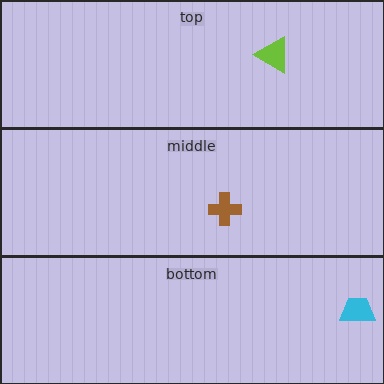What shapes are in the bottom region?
The cyan trapezoid.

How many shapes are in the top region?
1.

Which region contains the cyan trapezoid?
The bottom region.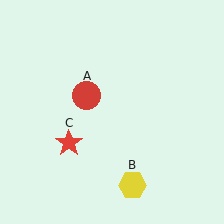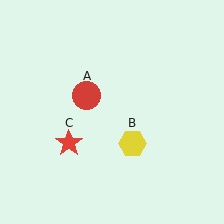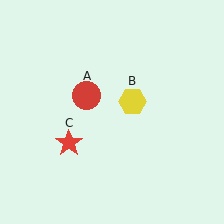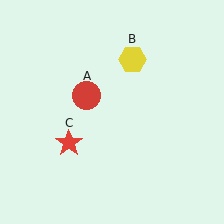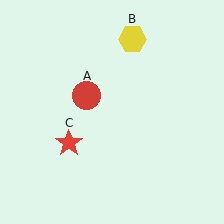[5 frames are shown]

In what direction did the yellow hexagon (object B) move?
The yellow hexagon (object B) moved up.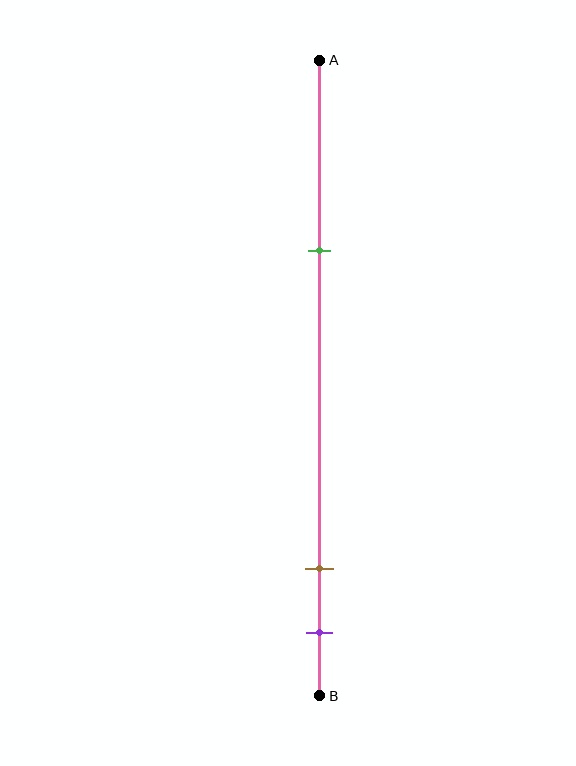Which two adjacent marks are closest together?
The brown and purple marks are the closest adjacent pair.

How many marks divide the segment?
There are 3 marks dividing the segment.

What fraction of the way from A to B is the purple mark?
The purple mark is approximately 90% (0.9) of the way from A to B.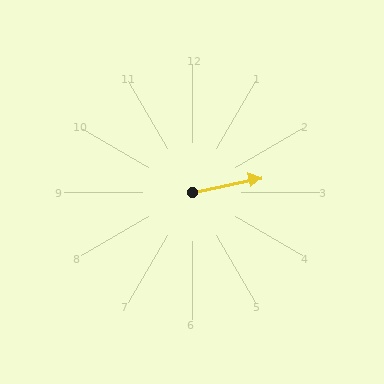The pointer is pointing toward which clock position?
Roughly 3 o'clock.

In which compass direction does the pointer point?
East.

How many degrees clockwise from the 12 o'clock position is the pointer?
Approximately 78 degrees.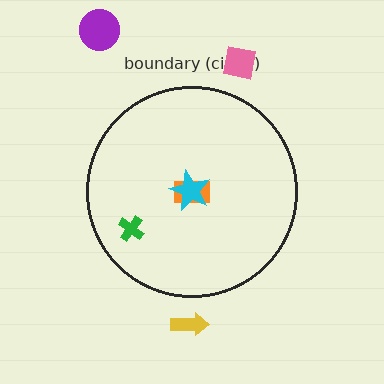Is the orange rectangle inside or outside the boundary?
Inside.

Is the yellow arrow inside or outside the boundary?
Outside.